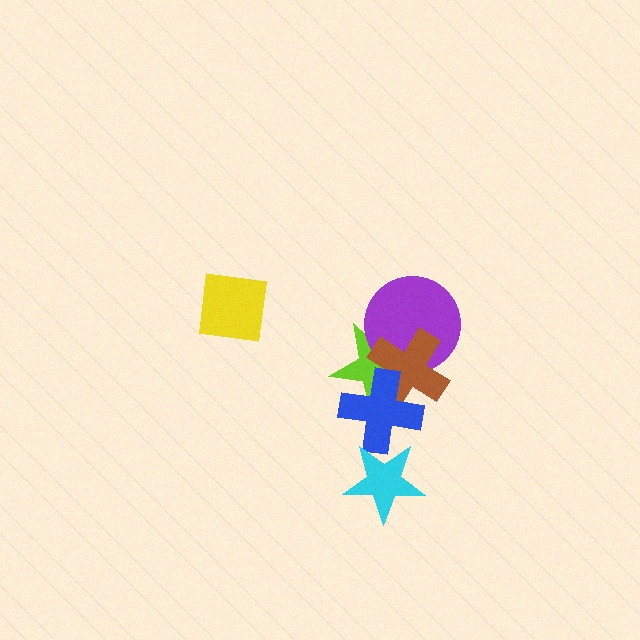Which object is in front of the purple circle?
The brown cross is in front of the purple circle.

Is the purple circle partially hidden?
Yes, it is partially covered by another shape.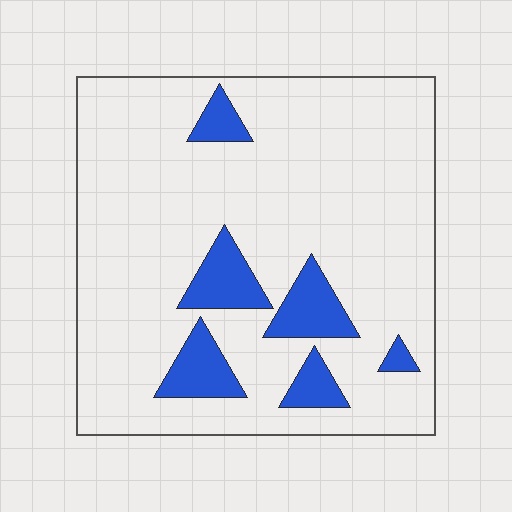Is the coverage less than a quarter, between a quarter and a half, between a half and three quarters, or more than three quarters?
Less than a quarter.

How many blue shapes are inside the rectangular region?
6.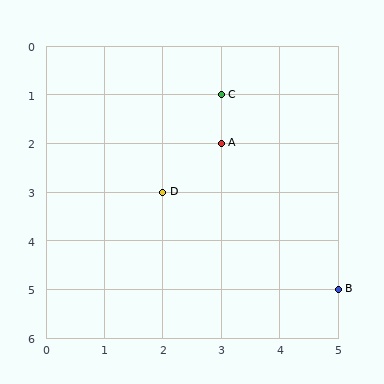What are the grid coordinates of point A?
Point A is at grid coordinates (3, 2).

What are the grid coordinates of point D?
Point D is at grid coordinates (2, 3).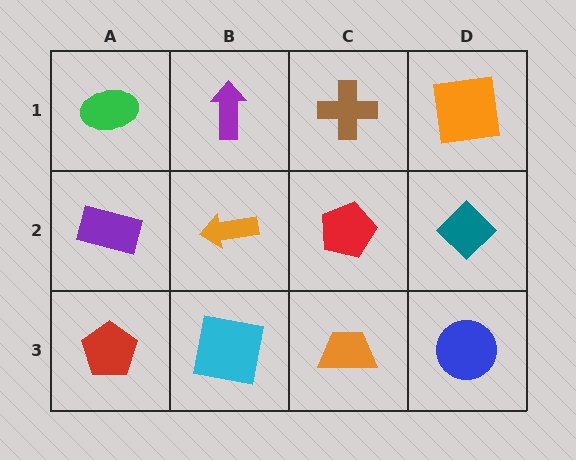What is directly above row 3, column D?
A teal diamond.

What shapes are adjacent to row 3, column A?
A purple rectangle (row 2, column A), a cyan square (row 3, column B).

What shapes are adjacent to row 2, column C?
A brown cross (row 1, column C), an orange trapezoid (row 3, column C), an orange arrow (row 2, column B), a teal diamond (row 2, column D).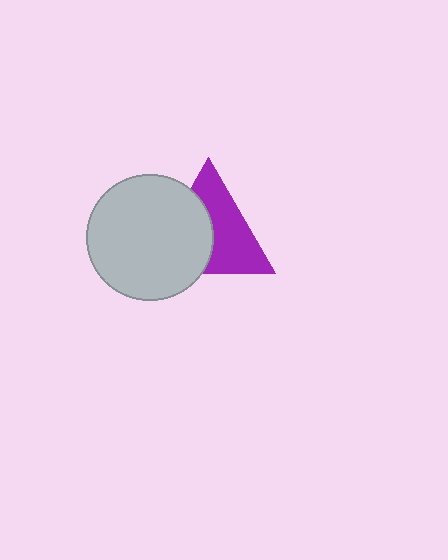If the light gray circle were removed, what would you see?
You would see the complete purple triangle.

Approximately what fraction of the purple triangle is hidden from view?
Roughly 46% of the purple triangle is hidden behind the light gray circle.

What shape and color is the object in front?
The object in front is a light gray circle.